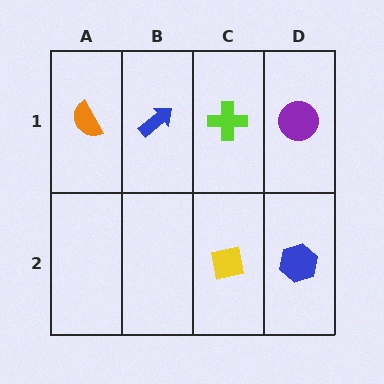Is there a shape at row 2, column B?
No, that cell is empty.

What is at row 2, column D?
A blue hexagon.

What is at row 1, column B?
A blue arrow.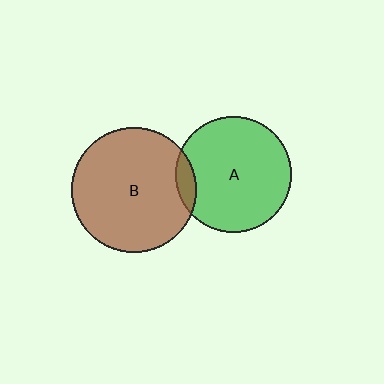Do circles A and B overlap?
Yes.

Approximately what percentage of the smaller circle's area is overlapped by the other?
Approximately 10%.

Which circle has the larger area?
Circle B (brown).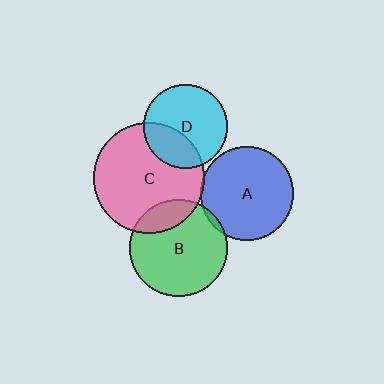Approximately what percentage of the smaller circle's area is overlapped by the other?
Approximately 5%.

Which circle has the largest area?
Circle C (pink).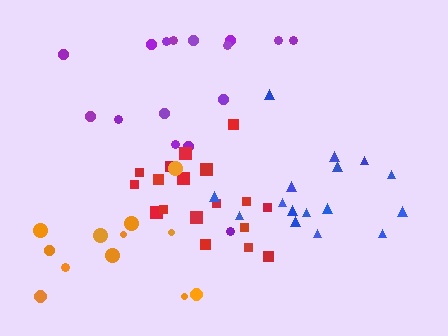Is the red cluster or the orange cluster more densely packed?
Red.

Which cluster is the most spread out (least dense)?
Purple.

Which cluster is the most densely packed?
Red.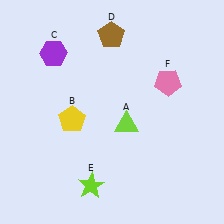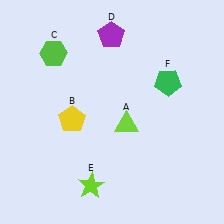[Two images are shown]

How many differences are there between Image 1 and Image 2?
There are 3 differences between the two images.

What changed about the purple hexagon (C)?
In Image 1, C is purple. In Image 2, it changed to lime.